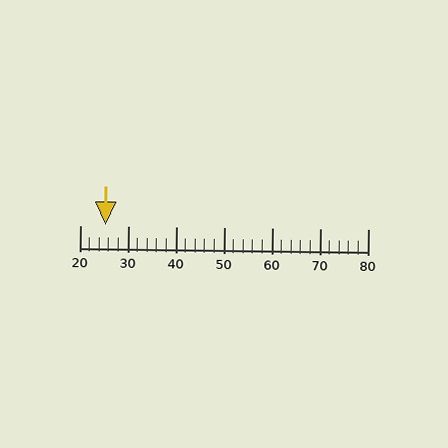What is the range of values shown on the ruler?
The ruler shows values from 20 to 80.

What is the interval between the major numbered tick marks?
The major tick marks are spaced 10 units apart.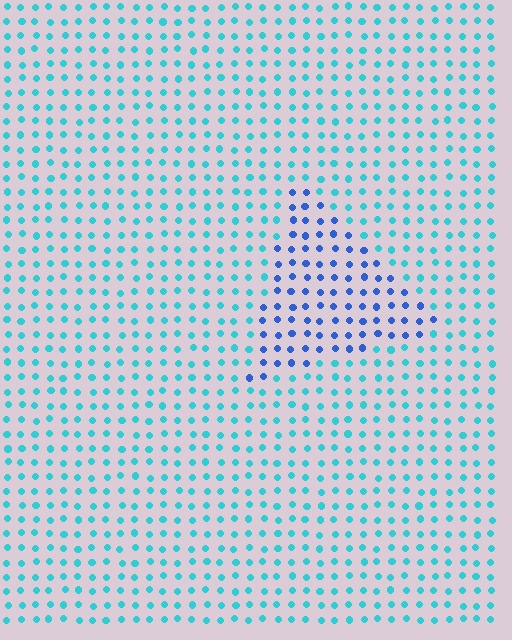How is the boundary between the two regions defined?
The boundary is defined purely by a slight shift in hue (about 41 degrees). Spacing, size, and orientation are identical on both sides.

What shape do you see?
I see a triangle.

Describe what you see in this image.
The image is filled with small cyan elements in a uniform arrangement. A triangle-shaped region is visible where the elements are tinted to a slightly different hue, forming a subtle color boundary.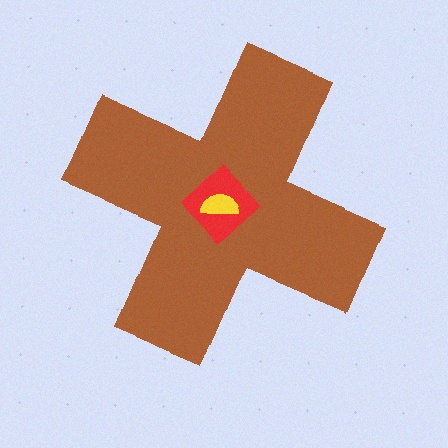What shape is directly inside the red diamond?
The yellow semicircle.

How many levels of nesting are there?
3.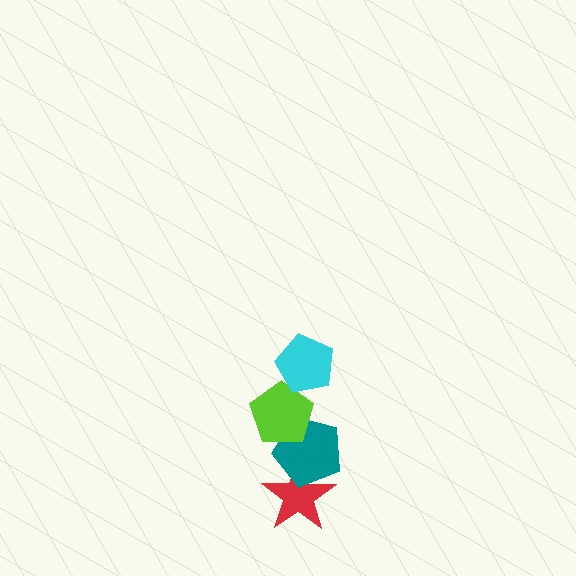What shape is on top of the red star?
The teal pentagon is on top of the red star.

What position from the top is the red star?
The red star is 4th from the top.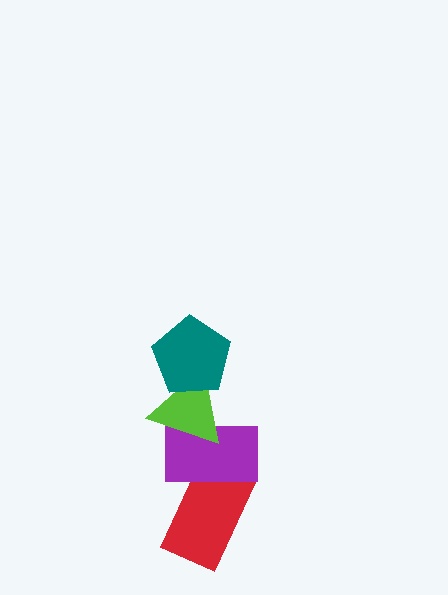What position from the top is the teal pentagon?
The teal pentagon is 1st from the top.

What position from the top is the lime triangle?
The lime triangle is 2nd from the top.